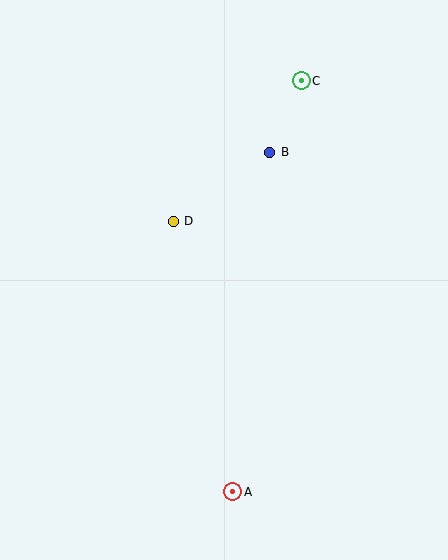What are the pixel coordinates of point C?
Point C is at (301, 81).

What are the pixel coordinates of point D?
Point D is at (173, 221).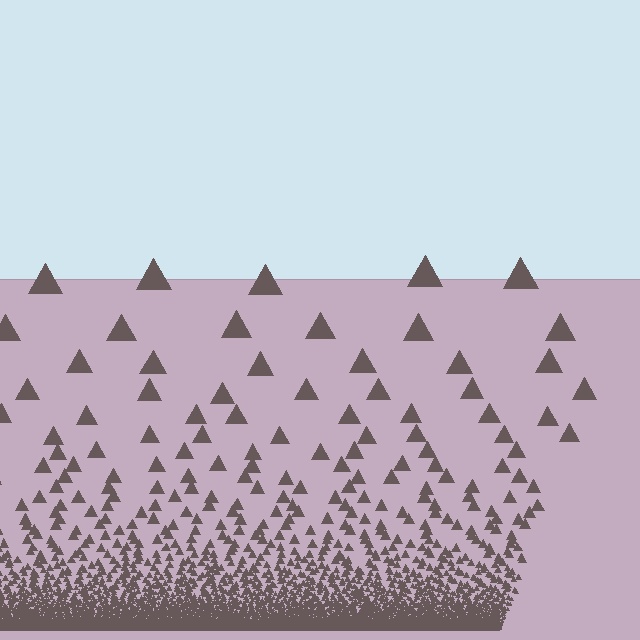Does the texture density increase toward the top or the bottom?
Density increases toward the bottom.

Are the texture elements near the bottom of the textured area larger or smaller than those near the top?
Smaller. The gradient is inverted — elements near the bottom are smaller and denser.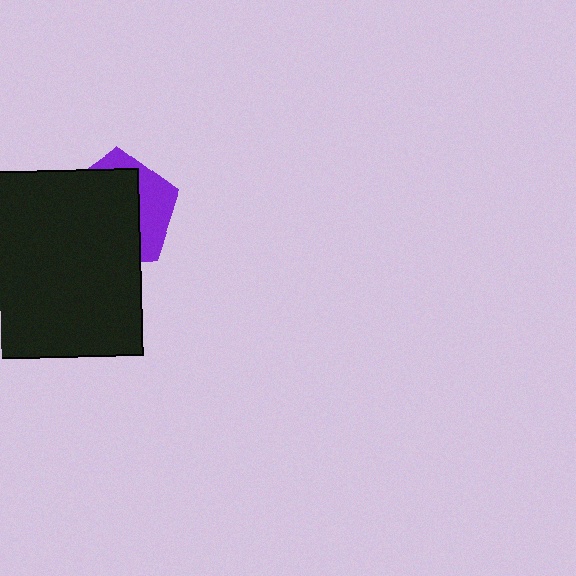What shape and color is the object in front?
The object in front is a black square.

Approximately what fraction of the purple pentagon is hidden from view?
Roughly 67% of the purple pentagon is hidden behind the black square.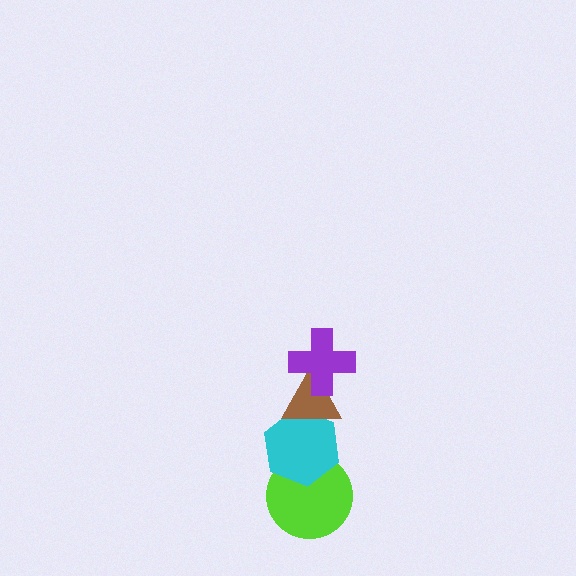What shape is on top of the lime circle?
The cyan hexagon is on top of the lime circle.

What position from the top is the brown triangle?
The brown triangle is 2nd from the top.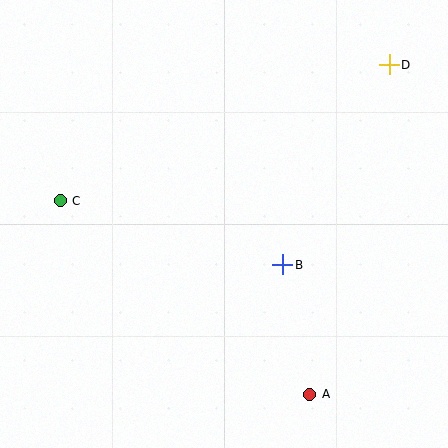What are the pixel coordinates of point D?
Point D is at (389, 65).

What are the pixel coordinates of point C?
Point C is at (60, 201).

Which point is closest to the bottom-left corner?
Point C is closest to the bottom-left corner.